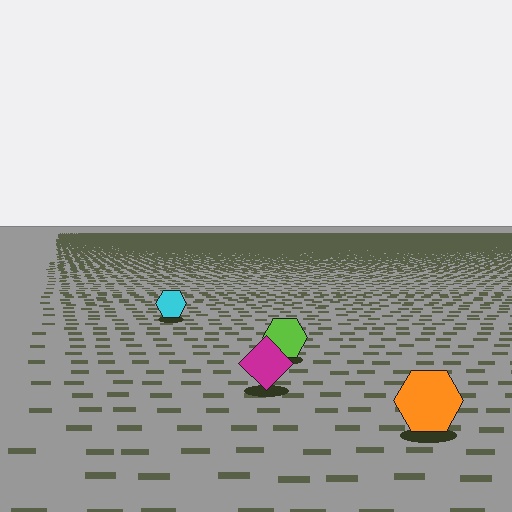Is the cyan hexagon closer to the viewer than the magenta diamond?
No. The magenta diamond is closer — you can tell from the texture gradient: the ground texture is coarser near it.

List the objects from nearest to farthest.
From nearest to farthest: the orange hexagon, the magenta diamond, the lime hexagon, the cyan hexagon.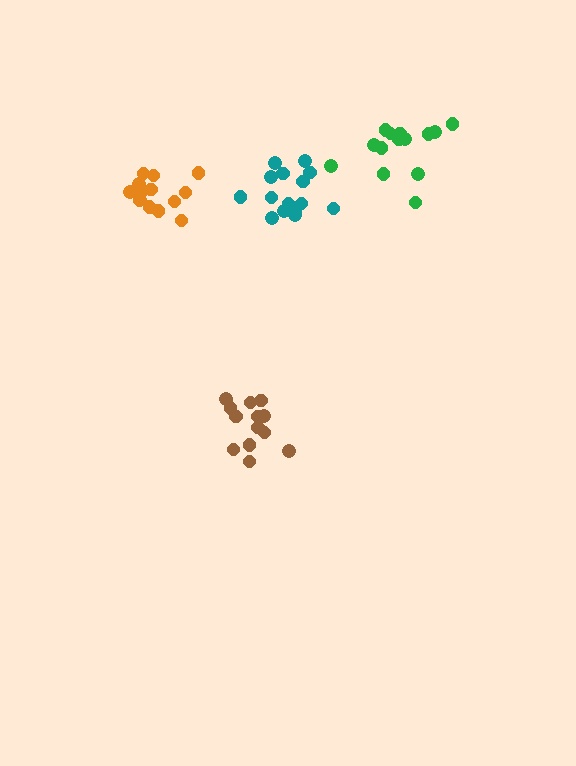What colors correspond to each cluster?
The clusters are colored: brown, green, teal, orange.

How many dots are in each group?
Group 1: 13 dots, Group 2: 15 dots, Group 3: 15 dots, Group 4: 14 dots (57 total).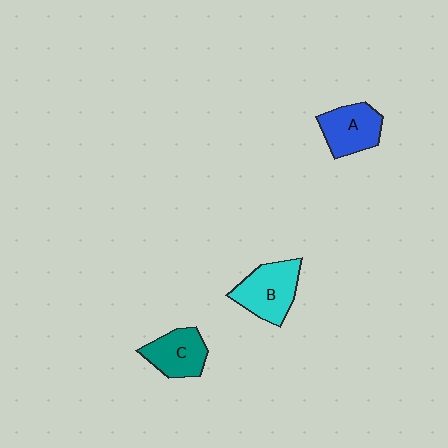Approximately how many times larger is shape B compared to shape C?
Approximately 1.2 times.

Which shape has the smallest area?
Shape C (teal).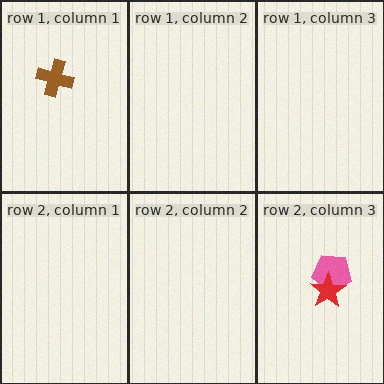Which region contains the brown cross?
The row 1, column 1 region.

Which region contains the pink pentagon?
The row 2, column 3 region.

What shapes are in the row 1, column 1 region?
The brown cross.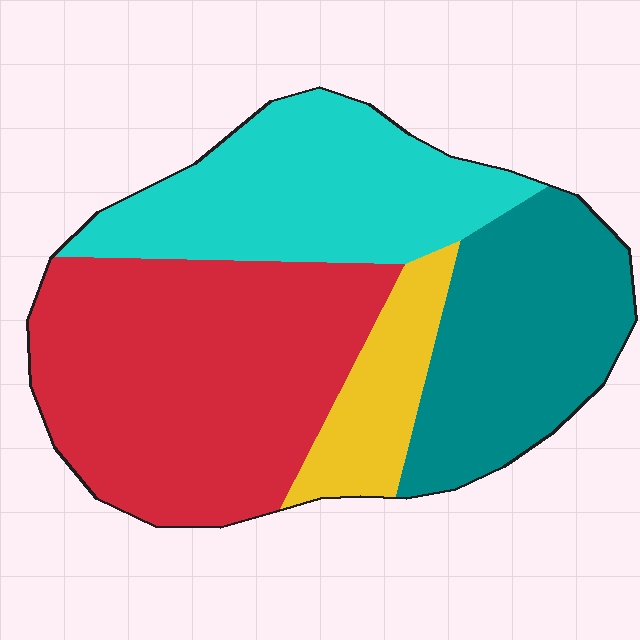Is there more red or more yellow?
Red.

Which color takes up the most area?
Red, at roughly 40%.